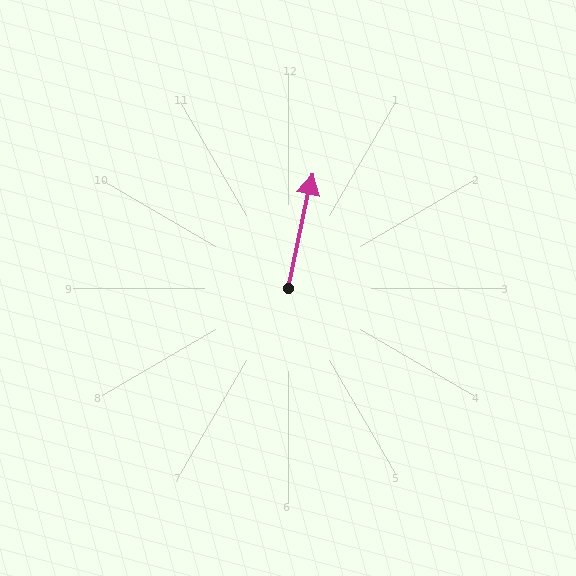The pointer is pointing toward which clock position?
Roughly 12 o'clock.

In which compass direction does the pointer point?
North.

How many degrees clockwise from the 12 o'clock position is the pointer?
Approximately 12 degrees.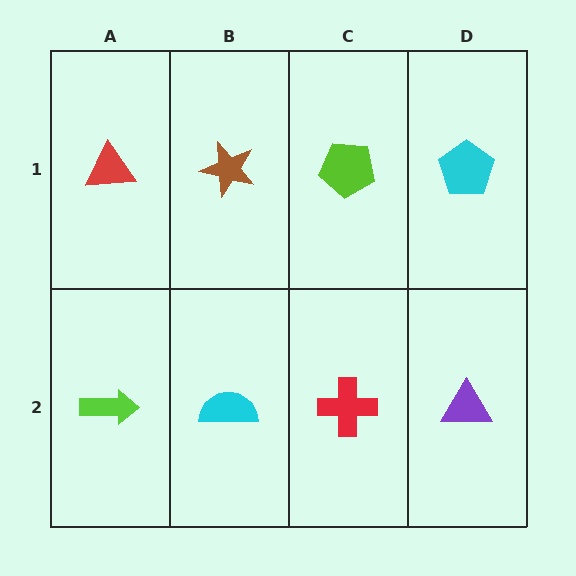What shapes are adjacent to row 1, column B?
A cyan semicircle (row 2, column B), a red triangle (row 1, column A), a lime pentagon (row 1, column C).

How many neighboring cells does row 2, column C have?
3.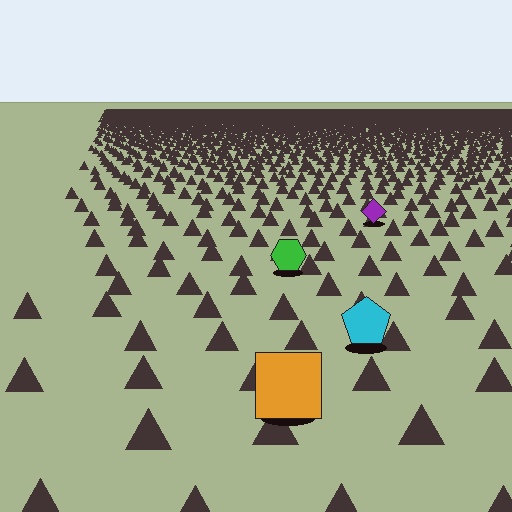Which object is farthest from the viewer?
The purple diamond is farthest from the viewer. It appears smaller and the ground texture around it is denser.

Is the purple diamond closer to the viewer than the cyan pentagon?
No. The cyan pentagon is closer — you can tell from the texture gradient: the ground texture is coarser near it.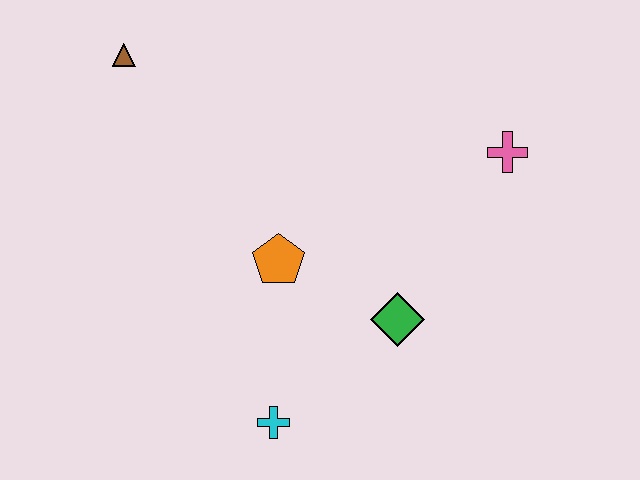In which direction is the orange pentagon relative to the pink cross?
The orange pentagon is to the left of the pink cross.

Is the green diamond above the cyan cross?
Yes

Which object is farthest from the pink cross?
The brown triangle is farthest from the pink cross.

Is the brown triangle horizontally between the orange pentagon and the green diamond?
No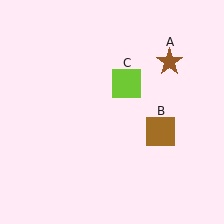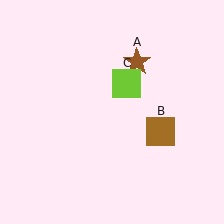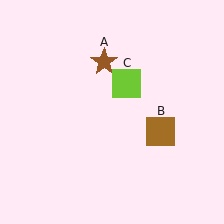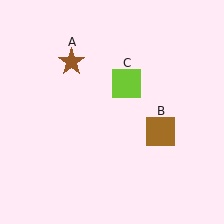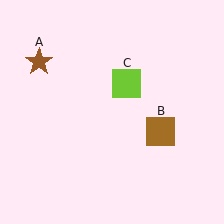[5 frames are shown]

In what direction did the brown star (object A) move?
The brown star (object A) moved left.